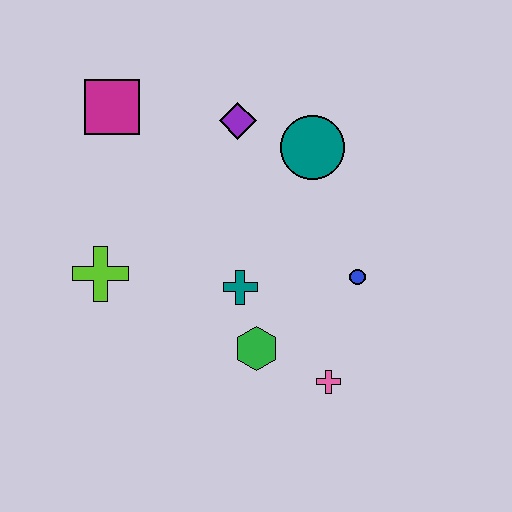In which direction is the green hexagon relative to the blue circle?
The green hexagon is to the left of the blue circle.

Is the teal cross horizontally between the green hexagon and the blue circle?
No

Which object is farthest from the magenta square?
The pink cross is farthest from the magenta square.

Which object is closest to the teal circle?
The purple diamond is closest to the teal circle.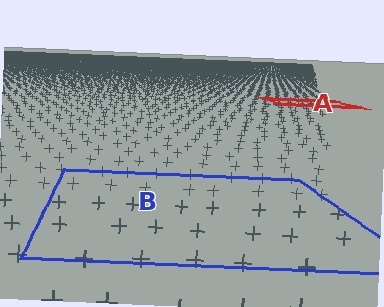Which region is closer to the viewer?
Region B is closer. The texture elements there are larger and more spread out.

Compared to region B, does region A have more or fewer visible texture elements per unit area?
Region A has more texture elements per unit area — they are packed more densely because it is farther away.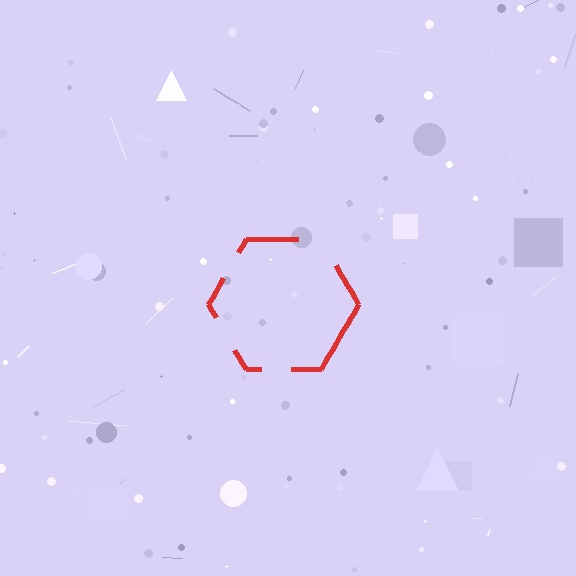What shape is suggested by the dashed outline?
The dashed outline suggests a hexagon.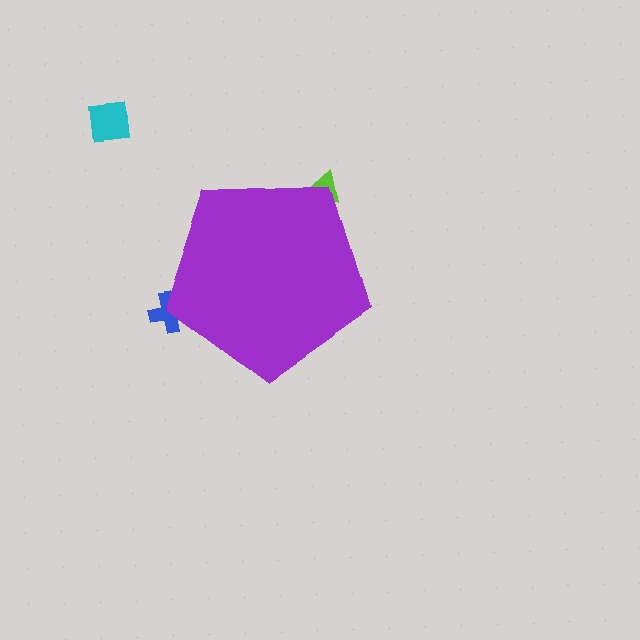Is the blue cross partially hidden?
Yes, the blue cross is partially hidden behind the purple pentagon.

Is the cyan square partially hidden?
No, the cyan square is fully visible.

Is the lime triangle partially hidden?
Yes, the lime triangle is partially hidden behind the purple pentagon.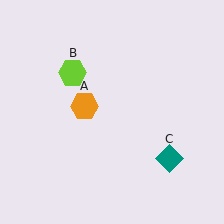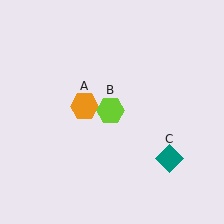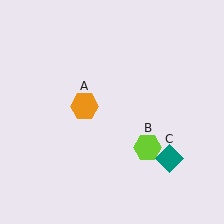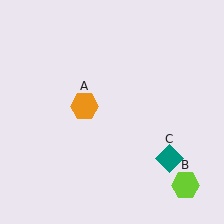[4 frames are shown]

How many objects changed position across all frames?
1 object changed position: lime hexagon (object B).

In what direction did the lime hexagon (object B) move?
The lime hexagon (object B) moved down and to the right.